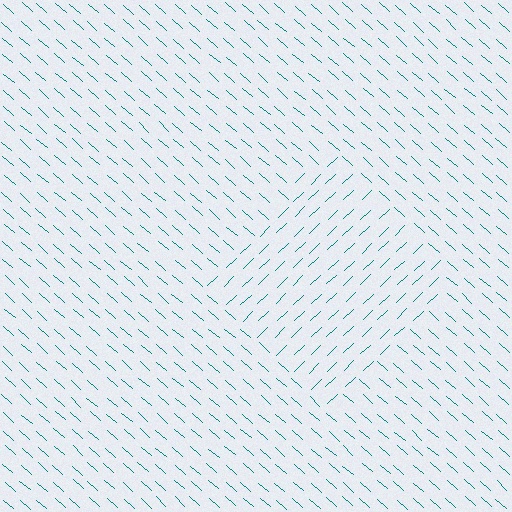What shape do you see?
I see a diamond.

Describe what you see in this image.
The image is filled with small teal line segments. A diamond region in the image has lines oriented differently from the surrounding lines, creating a visible texture boundary.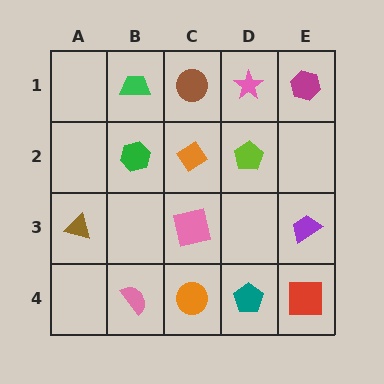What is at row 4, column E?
A red square.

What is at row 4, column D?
A teal pentagon.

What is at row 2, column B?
A green hexagon.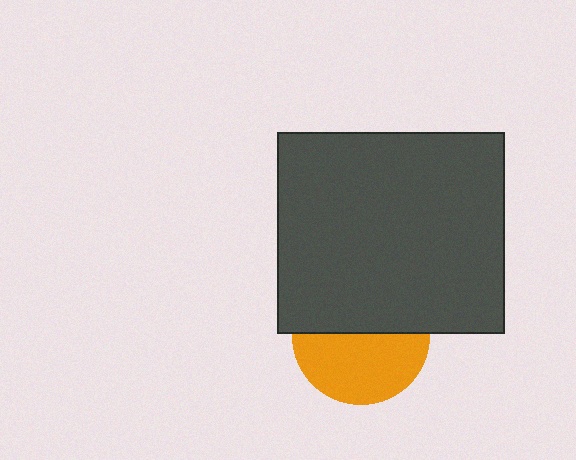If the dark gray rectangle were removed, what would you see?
You would see the complete orange circle.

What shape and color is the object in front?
The object in front is a dark gray rectangle.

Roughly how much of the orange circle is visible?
About half of it is visible (roughly 52%).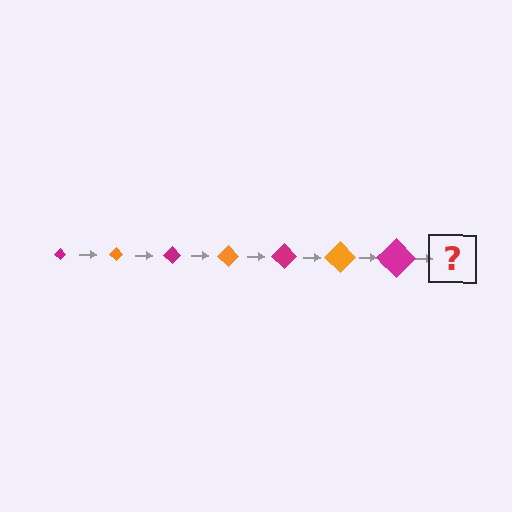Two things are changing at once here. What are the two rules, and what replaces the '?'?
The two rules are that the diamond grows larger each step and the color cycles through magenta and orange. The '?' should be an orange diamond, larger than the previous one.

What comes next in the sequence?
The next element should be an orange diamond, larger than the previous one.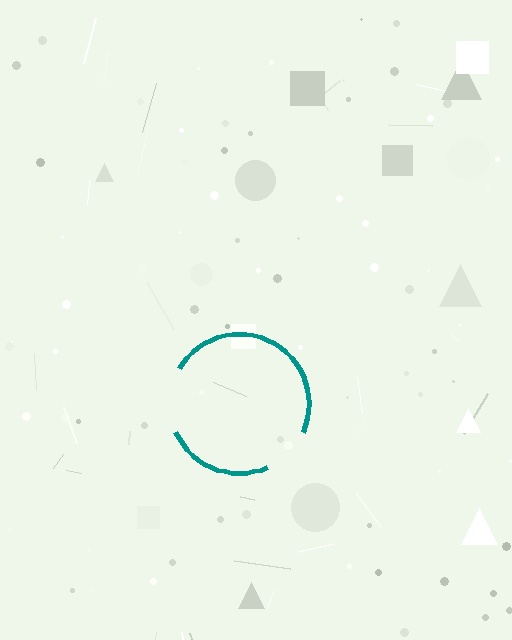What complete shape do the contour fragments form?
The contour fragments form a circle.